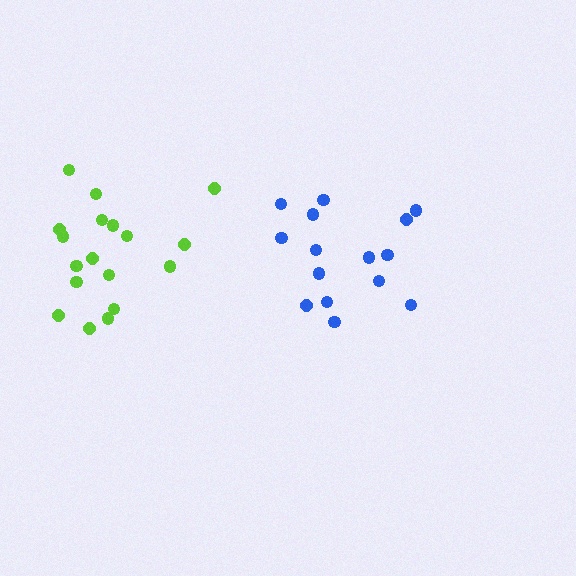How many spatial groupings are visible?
There are 2 spatial groupings.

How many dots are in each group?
Group 1: 18 dots, Group 2: 15 dots (33 total).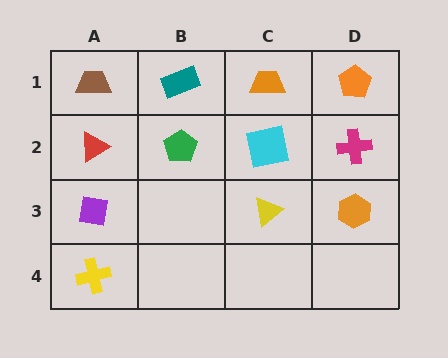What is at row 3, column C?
A yellow triangle.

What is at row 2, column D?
A magenta cross.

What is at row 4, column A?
A yellow cross.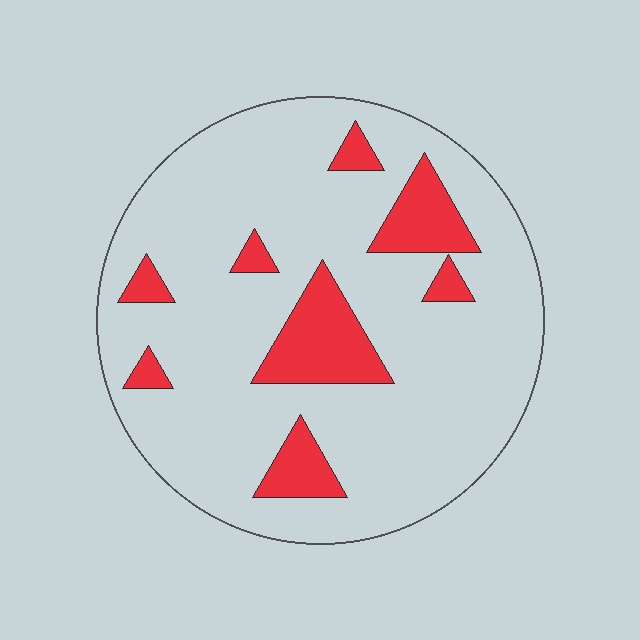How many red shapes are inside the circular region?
8.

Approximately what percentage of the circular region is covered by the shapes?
Approximately 15%.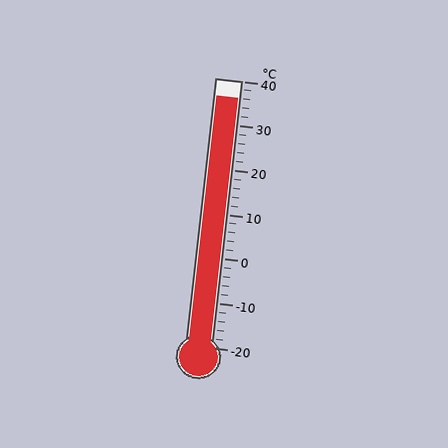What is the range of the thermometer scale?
The thermometer scale ranges from -20°C to 40°C.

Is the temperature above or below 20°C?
The temperature is above 20°C.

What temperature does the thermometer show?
The thermometer shows approximately 36°C.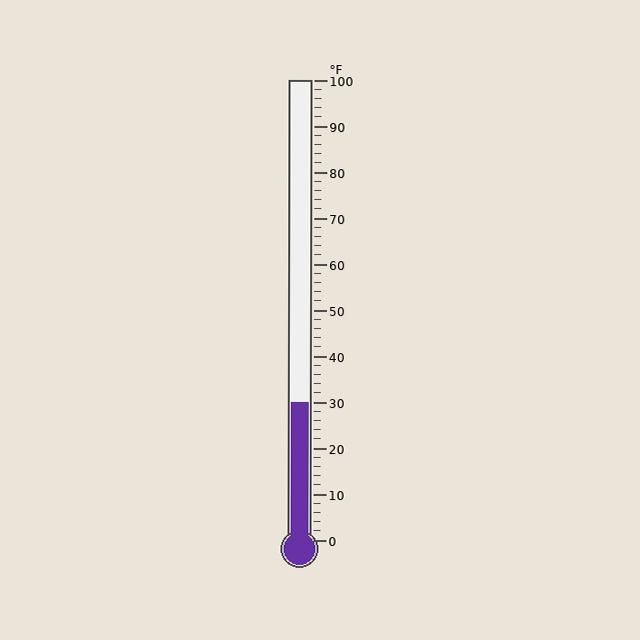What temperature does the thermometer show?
The thermometer shows approximately 30°F.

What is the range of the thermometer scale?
The thermometer scale ranges from 0°F to 100°F.